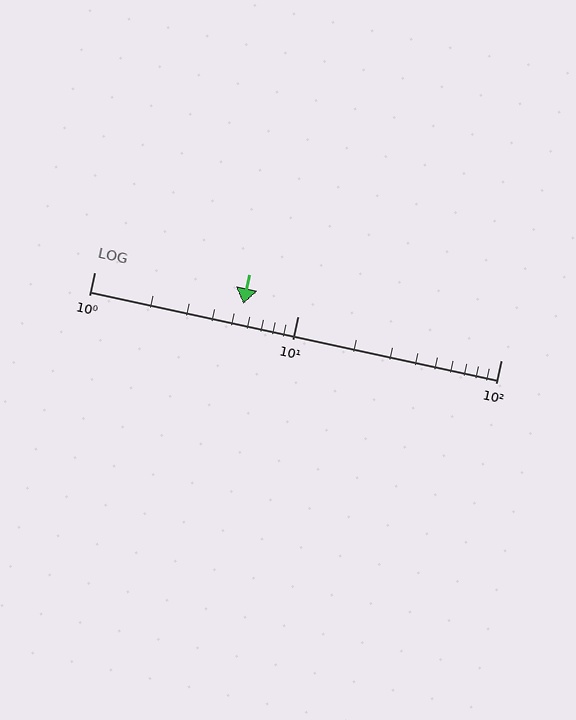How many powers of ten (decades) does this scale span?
The scale spans 2 decades, from 1 to 100.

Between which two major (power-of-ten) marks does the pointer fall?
The pointer is between 1 and 10.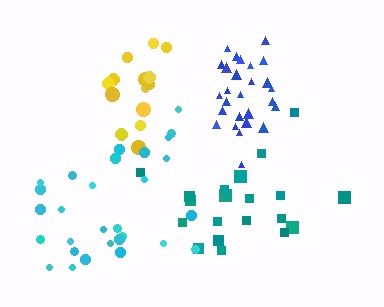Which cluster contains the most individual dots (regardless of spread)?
Cyan (29).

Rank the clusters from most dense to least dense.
blue, yellow, cyan, teal.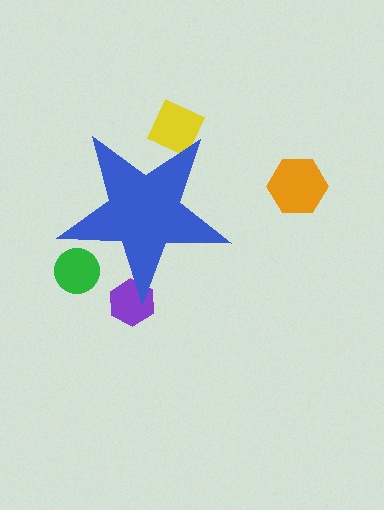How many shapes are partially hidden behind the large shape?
3 shapes are partially hidden.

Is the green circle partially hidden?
Yes, the green circle is partially hidden behind the blue star.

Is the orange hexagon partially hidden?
No, the orange hexagon is fully visible.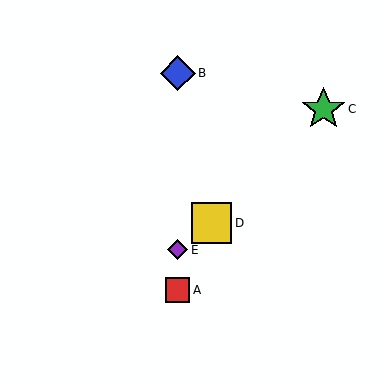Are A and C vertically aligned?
No, A is at x≈178 and C is at x≈323.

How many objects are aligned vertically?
3 objects (A, B, E) are aligned vertically.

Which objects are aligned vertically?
Objects A, B, E are aligned vertically.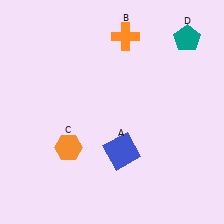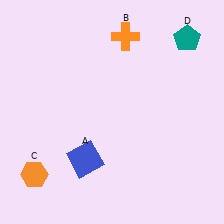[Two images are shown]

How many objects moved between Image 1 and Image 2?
2 objects moved between the two images.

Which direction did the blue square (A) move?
The blue square (A) moved left.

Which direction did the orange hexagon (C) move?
The orange hexagon (C) moved left.